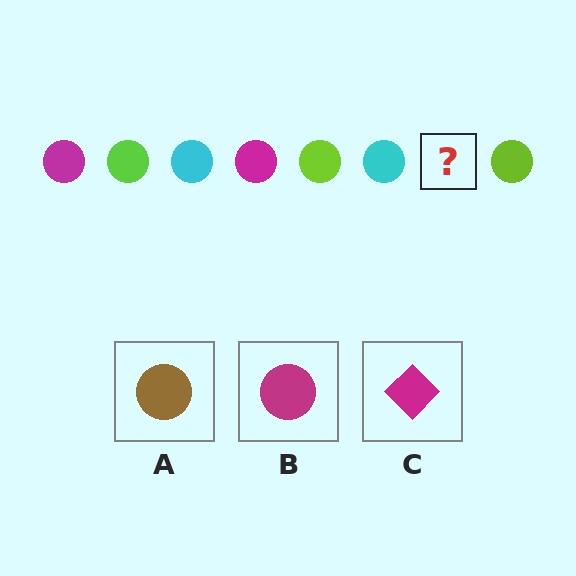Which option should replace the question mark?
Option B.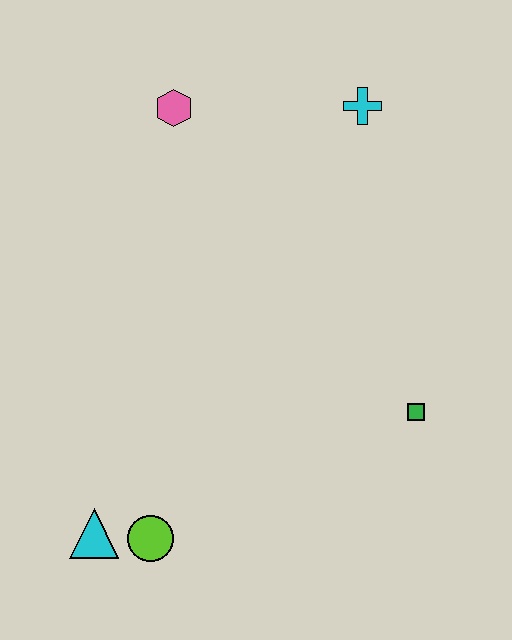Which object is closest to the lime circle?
The cyan triangle is closest to the lime circle.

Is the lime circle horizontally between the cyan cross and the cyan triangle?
Yes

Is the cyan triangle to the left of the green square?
Yes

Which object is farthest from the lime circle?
The cyan cross is farthest from the lime circle.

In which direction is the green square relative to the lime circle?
The green square is to the right of the lime circle.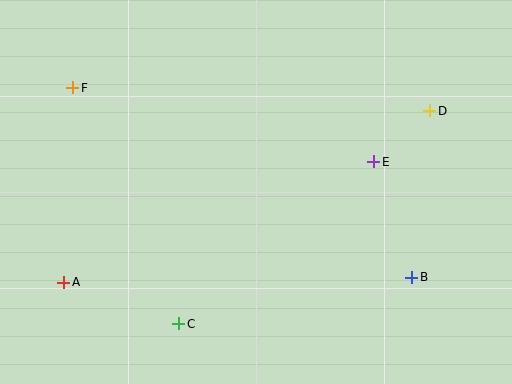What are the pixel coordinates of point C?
Point C is at (179, 324).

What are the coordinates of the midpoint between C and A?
The midpoint between C and A is at (121, 303).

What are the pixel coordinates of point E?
Point E is at (374, 162).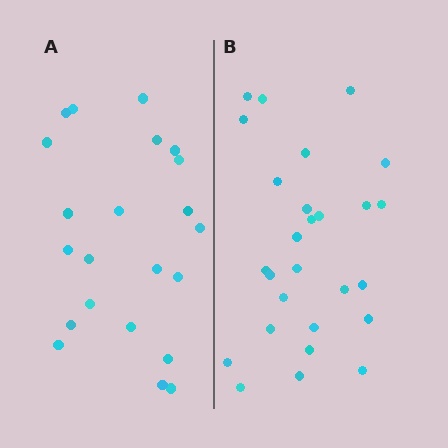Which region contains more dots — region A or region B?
Region B (the right region) has more dots.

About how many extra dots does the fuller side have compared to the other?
Region B has about 5 more dots than region A.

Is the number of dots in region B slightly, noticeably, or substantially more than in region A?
Region B has only slightly more — the two regions are fairly close. The ratio is roughly 1.2 to 1.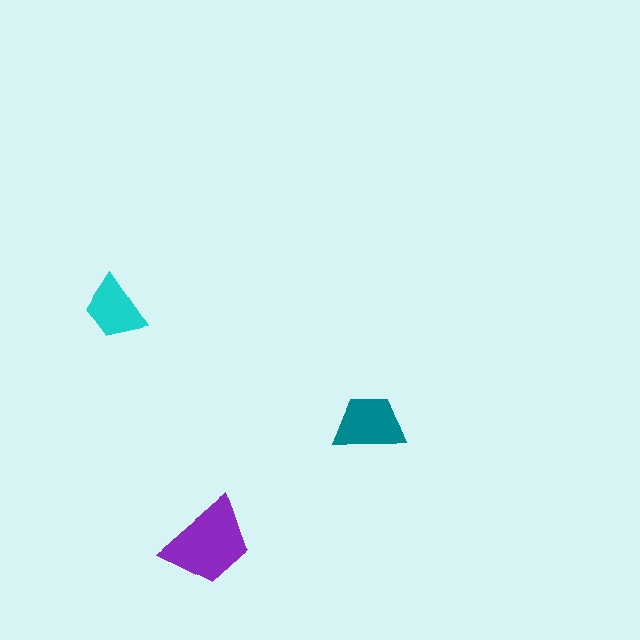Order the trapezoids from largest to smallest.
the purple one, the teal one, the cyan one.